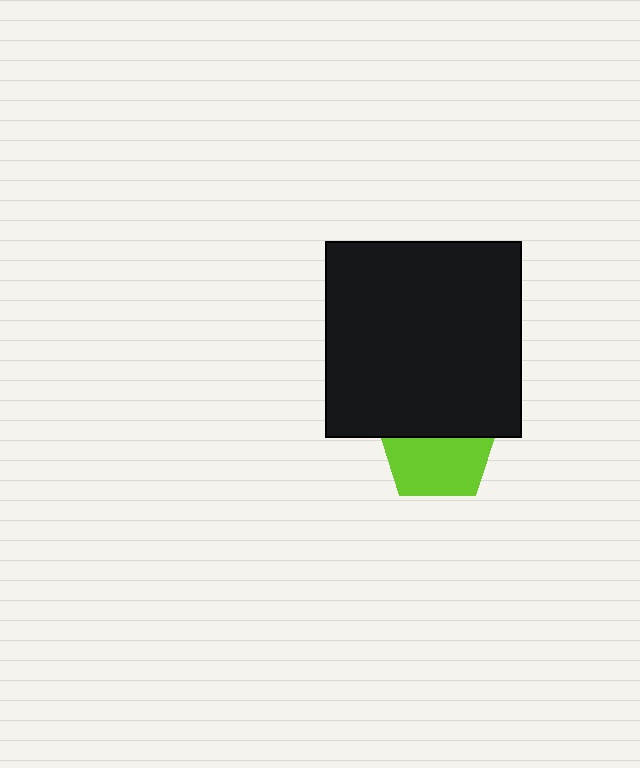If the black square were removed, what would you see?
You would see the complete lime pentagon.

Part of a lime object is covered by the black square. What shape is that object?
It is a pentagon.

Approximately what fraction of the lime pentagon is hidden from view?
Roughly 45% of the lime pentagon is hidden behind the black square.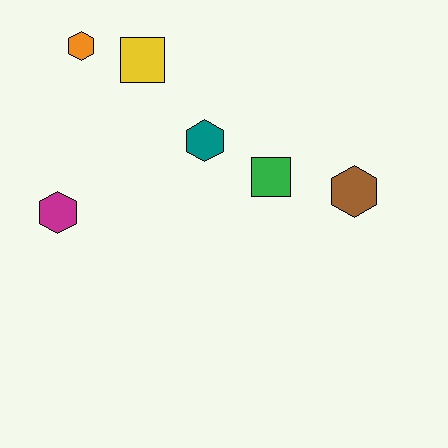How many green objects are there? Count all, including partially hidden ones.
There is 1 green object.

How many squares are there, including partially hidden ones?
There are 2 squares.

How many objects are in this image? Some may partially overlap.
There are 6 objects.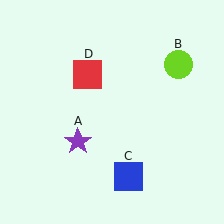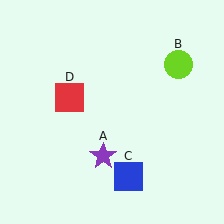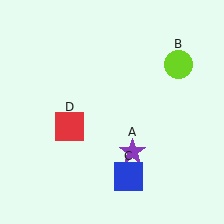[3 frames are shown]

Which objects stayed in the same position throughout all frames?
Lime circle (object B) and blue square (object C) remained stationary.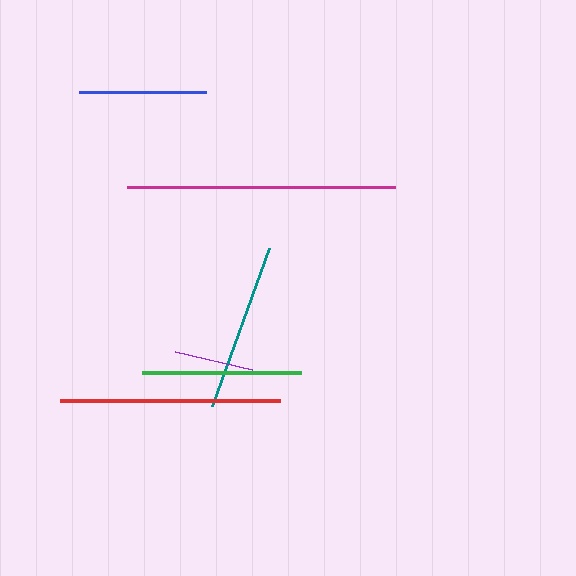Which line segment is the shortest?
The purple line is the shortest at approximately 79 pixels.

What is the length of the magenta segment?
The magenta segment is approximately 268 pixels long.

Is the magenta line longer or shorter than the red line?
The magenta line is longer than the red line.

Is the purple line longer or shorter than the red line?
The red line is longer than the purple line.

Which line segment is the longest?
The magenta line is the longest at approximately 268 pixels.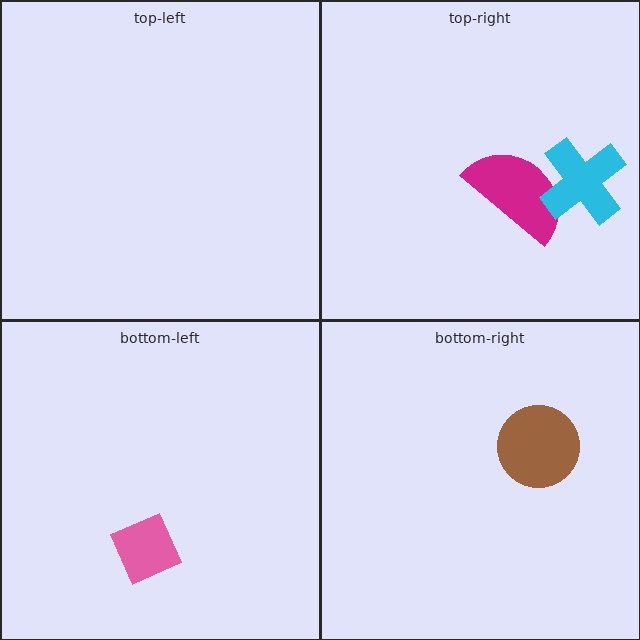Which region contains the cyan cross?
The top-right region.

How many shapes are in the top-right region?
2.